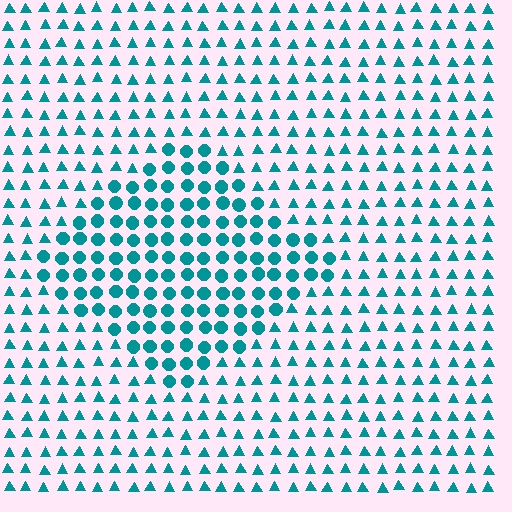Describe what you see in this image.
The image is filled with small teal elements arranged in a uniform grid. A diamond-shaped region contains circles, while the surrounding area contains triangles. The boundary is defined purely by the change in element shape.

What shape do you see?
I see a diamond.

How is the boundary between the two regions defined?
The boundary is defined by a change in element shape: circles inside vs. triangles outside. All elements share the same color and spacing.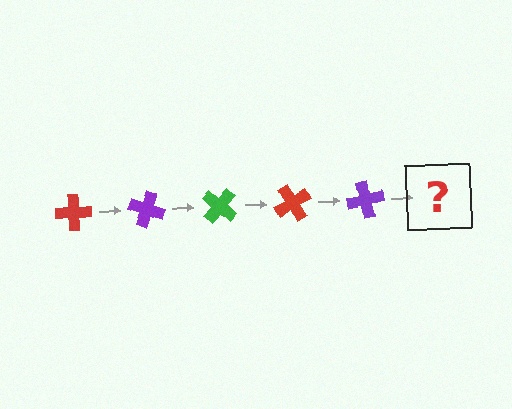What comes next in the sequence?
The next element should be a green cross, rotated 100 degrees from the start.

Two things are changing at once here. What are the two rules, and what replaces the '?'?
The two rules are that it rotates 20 degrees each step and the color cycles through red, purple, and green. The '?' should be a green cross, rotated 100 degrees from the start.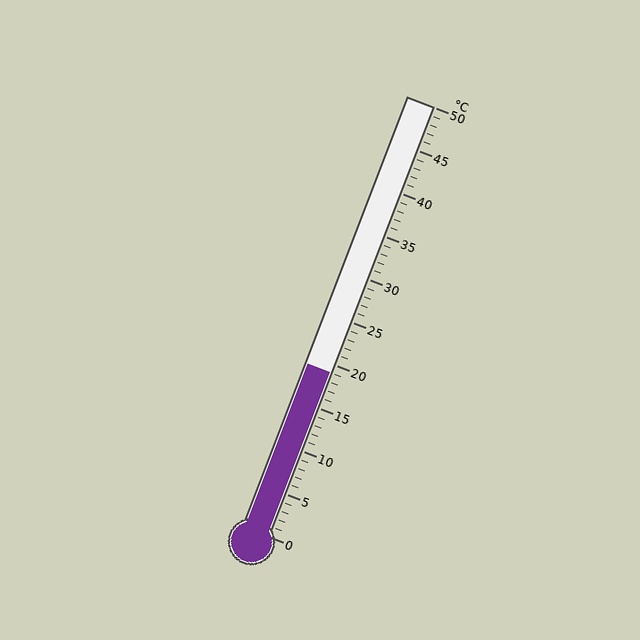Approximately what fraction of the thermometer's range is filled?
The thermometer is filled to approximately 40% of its range.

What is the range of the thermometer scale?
The thermometer scale ranges from 0°C to 50°C.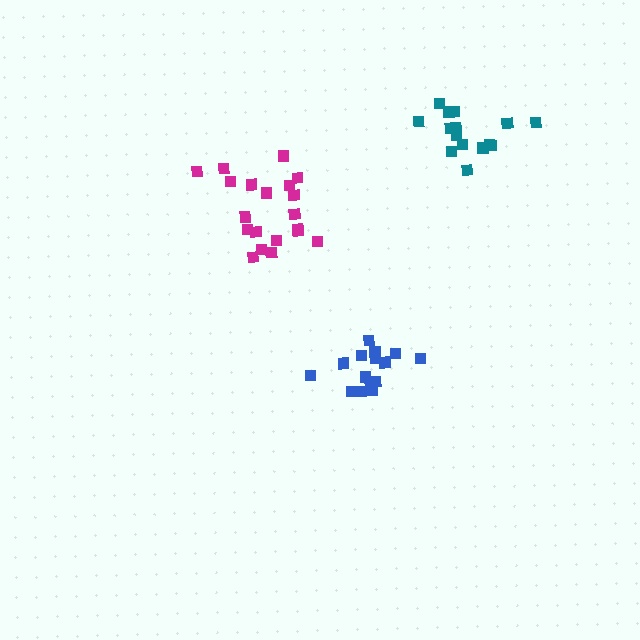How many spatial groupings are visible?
There are 3 spatial groupings.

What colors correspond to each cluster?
The clusters are colored: magenta, blue, teal.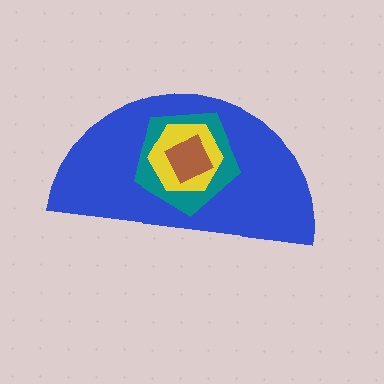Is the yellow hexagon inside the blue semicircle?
Yes.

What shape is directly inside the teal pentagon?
The yellow hexagon.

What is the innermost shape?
The brown square.